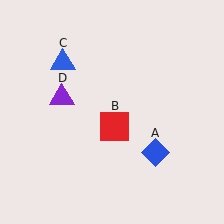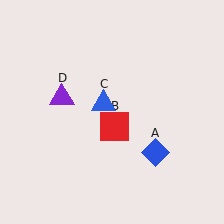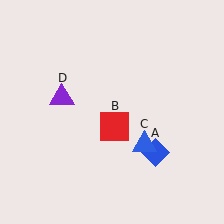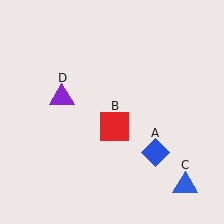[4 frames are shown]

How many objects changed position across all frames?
1 object changed position: blue triangle (object C).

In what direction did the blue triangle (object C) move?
The blue triangle (object C) moved down and to the right.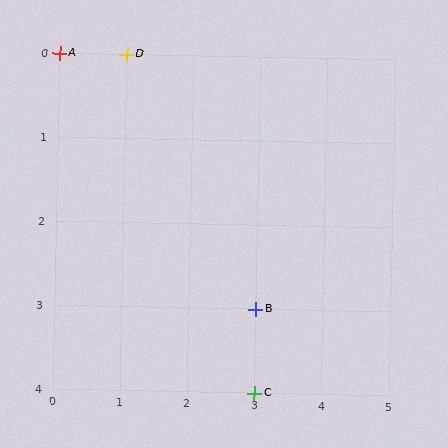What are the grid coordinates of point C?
Point C is at grid coordinates (3, 4).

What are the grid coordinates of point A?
Point A is at grid coordinates (0, 0).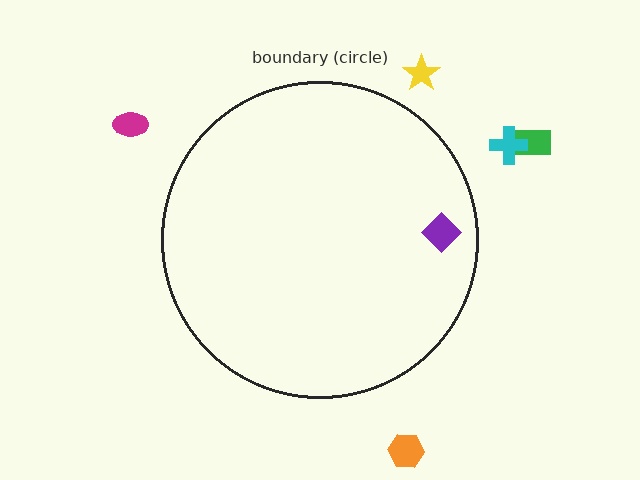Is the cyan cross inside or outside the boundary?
Outside.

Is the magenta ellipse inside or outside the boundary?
Outside.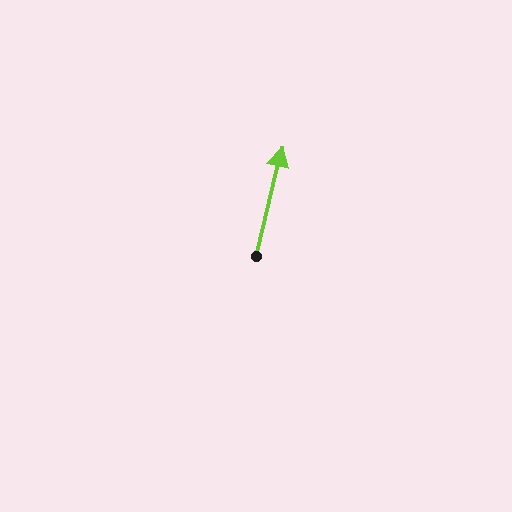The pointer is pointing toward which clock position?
Roughly 12 o'clock.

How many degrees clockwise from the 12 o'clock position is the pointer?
Approximately 13 degrees.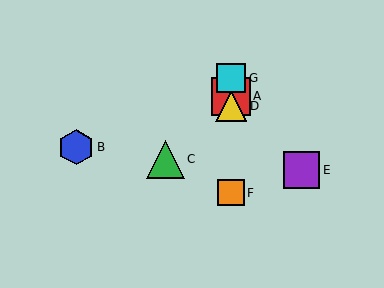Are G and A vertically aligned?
Yes, both are at x≈231.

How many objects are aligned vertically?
4 objects (A, D, F, G) are aligned vertically.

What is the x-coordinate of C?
Object C is at x≈165.